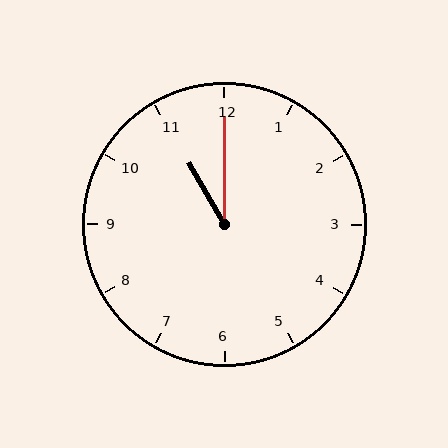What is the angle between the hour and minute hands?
Approximately 30 degrees.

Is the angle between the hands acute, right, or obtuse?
It is acute.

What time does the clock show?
11:00.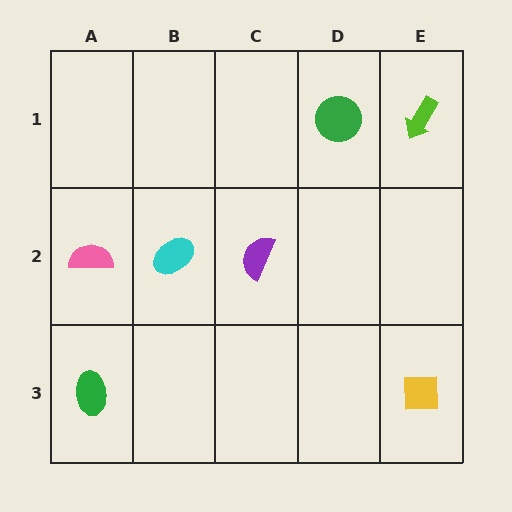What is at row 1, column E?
A lime arrow.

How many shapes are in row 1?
2 shapes.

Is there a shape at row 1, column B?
No, that cell is empty.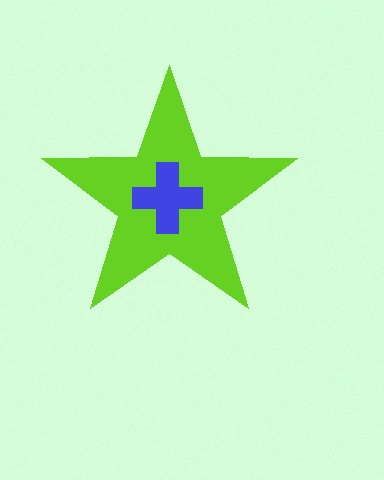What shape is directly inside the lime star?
The blue cross.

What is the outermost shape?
The lime star.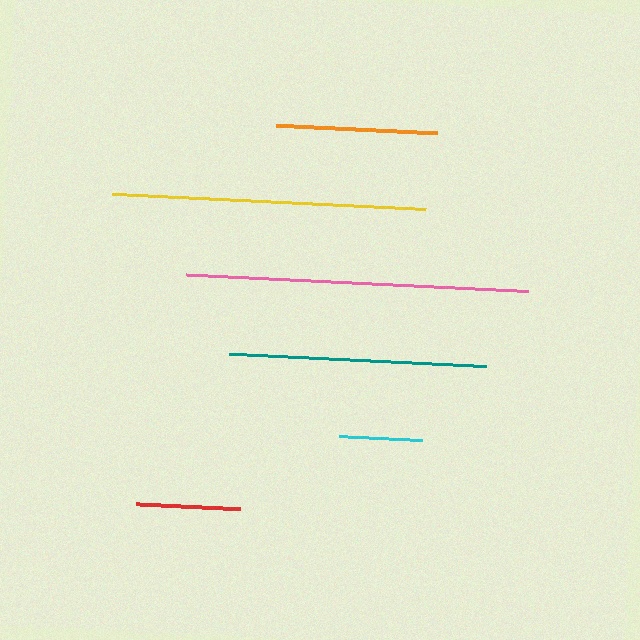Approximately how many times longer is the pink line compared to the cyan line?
The pink line is approximately 4.1 times the length of the cyan line.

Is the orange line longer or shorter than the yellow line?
The yellow line is longer than the orange line.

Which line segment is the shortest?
The cyan line is the shortest at approximately 83 pixels.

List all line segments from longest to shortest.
From longest to shortest: pink, yellow, teal, orange, red, cyan.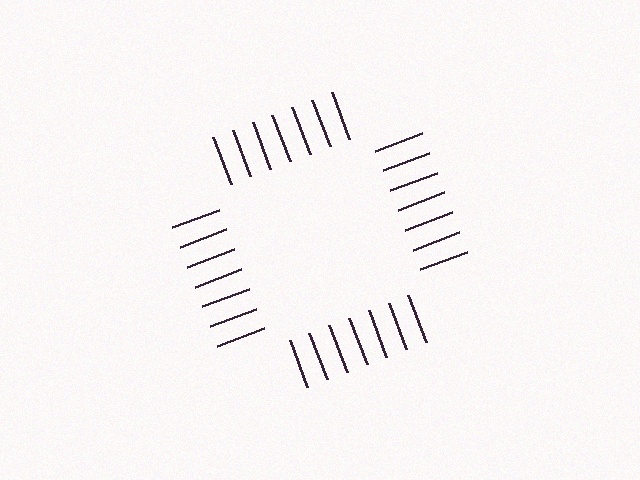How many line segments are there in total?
28 — 7 along each of the 4 edges.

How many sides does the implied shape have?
4 sides — the line-ends trace a square.